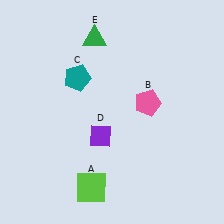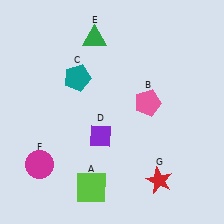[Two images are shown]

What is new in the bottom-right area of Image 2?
A red star (G) was added in the bottom-right area of Image 2.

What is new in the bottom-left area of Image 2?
A magenta circle (F) was added in the bottom-left area of Image 2.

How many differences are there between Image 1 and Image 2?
There are 2 differences between the two images.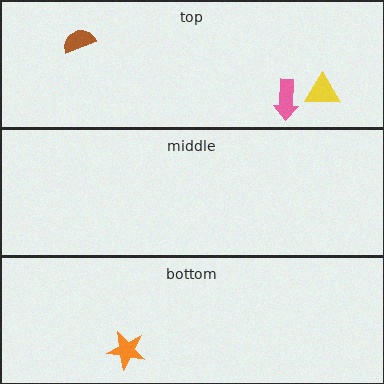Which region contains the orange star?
The bottom region.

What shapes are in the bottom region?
The orange star.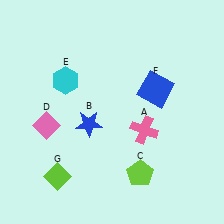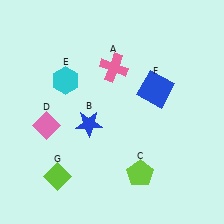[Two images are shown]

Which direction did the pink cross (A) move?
The pink cross (A) moved up.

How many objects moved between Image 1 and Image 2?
1 object moved between the two images.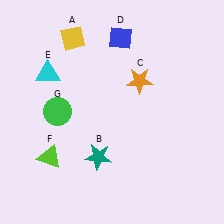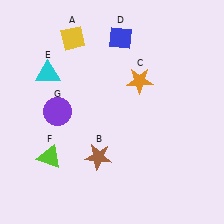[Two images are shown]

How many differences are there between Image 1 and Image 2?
There are 2 differences between the two images.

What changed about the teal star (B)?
In Image 1, B is teal. In Image 2, it changed to brown.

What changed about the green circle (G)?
In Image 1, G is green. In Image 2, it changed to purple.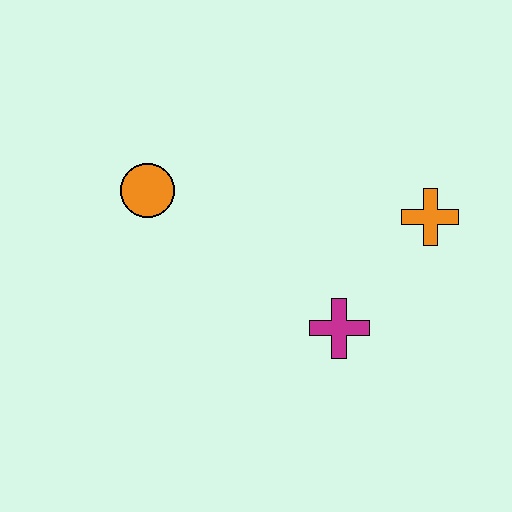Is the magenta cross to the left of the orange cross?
Yes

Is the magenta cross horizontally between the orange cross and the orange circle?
Yes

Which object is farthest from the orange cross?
The orange circle is farthest from the orange cross.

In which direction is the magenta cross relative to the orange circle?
The magenta cross is to the right of the orange circle.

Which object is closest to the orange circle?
The magenta cross is closest to the orange circle.